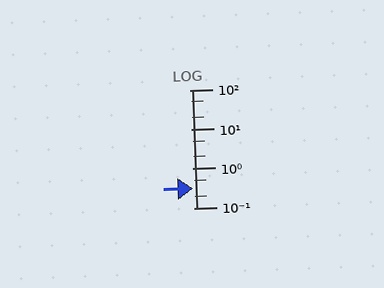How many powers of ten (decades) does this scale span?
The scale spans 3 decades, from 0.1 to 100.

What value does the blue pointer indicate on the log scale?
The pointer indicates approximately 0.32.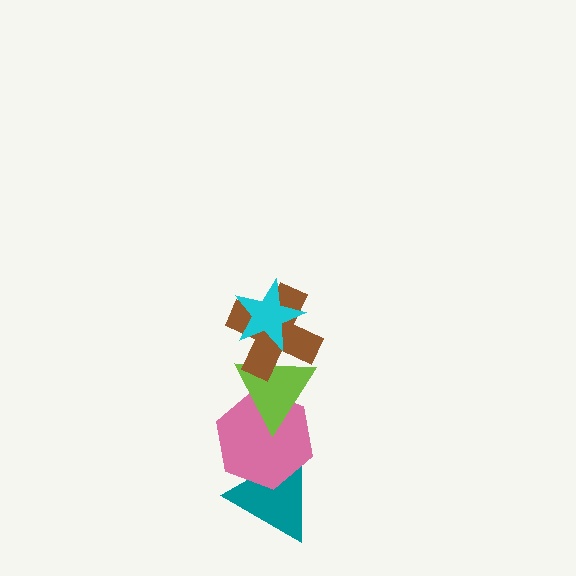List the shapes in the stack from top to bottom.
From top to bottom: the cyan star, the brown cross, the lime triangle, the pink hexagon, the teal triangle.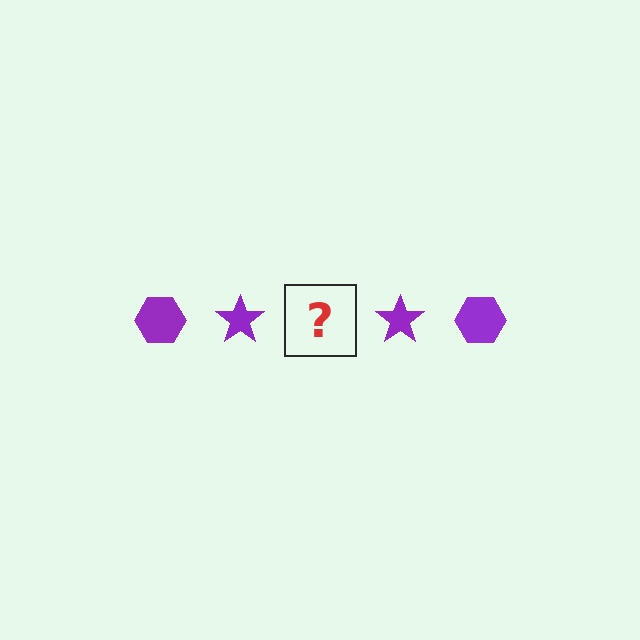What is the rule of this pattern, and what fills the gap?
The rule is that the pattern cycles through hexagon, star shapes in purple. The gap should be filled with a purple hexagon.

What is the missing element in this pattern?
The missing element is a purple hexagon.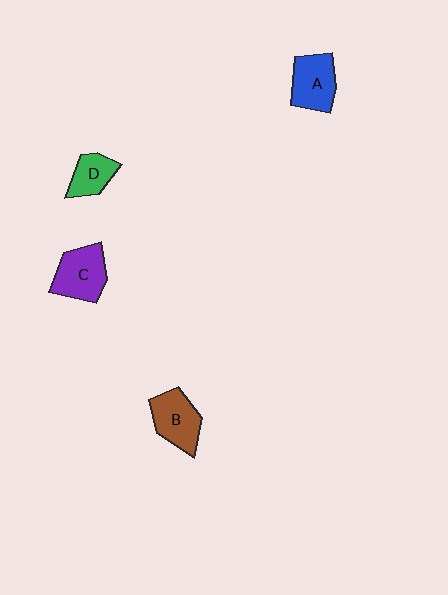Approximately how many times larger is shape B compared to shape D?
Approximately 1.5 times.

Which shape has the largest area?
Shape C (purple).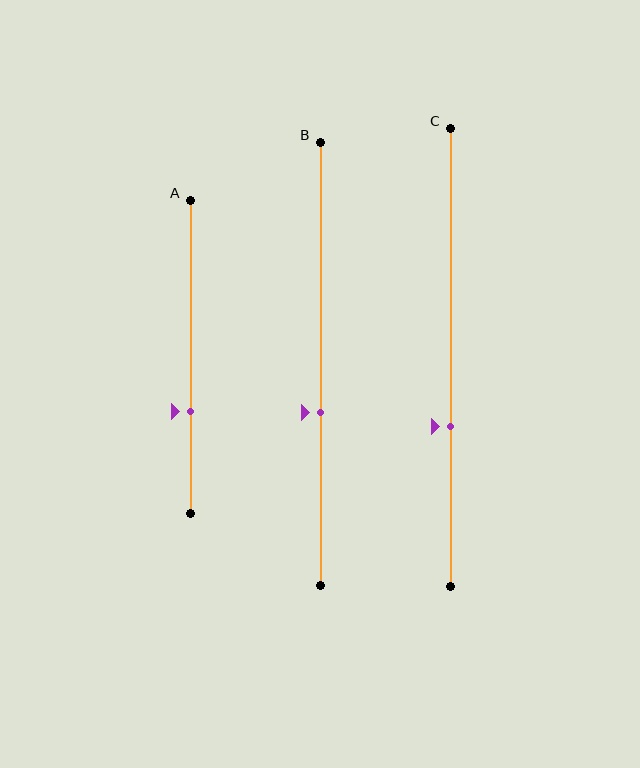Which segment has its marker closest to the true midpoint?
Segment B has its marker closest to the true midpoint.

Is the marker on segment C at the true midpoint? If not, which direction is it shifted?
No, the marker on segment C is shifted downward by about 15% of the segment length.